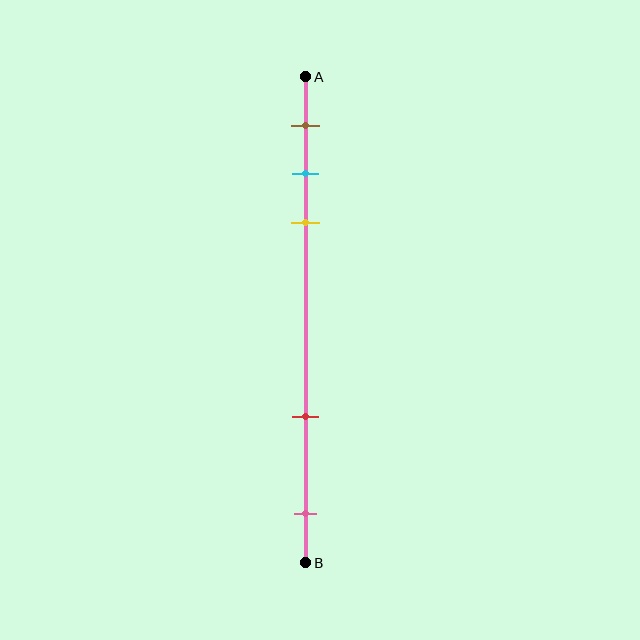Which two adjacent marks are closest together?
The cyan and yellow marks are the closest adjacent pair.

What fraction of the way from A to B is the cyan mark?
The cyan mark is approximately 20% (0.2) of the way from A to B.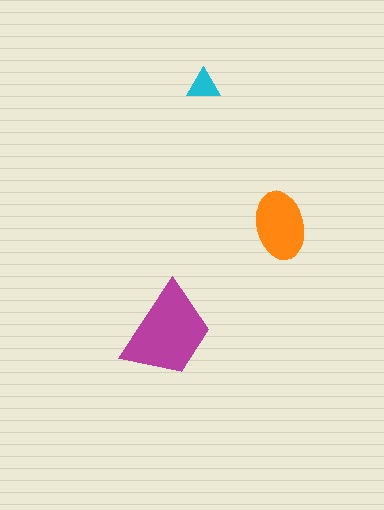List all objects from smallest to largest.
The cyan triangle, the orange ellipse, the magenta trapezoid.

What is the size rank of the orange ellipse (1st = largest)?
2nd.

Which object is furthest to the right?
The orange ellipse is rightmost.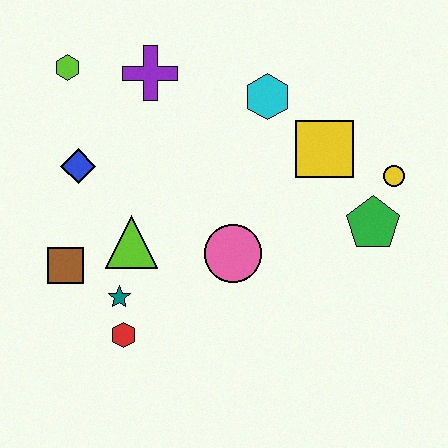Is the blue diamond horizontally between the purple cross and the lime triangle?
No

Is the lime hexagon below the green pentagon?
No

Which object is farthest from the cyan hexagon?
The red hexagon is farthest from the cyan hexagon.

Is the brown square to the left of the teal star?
Yes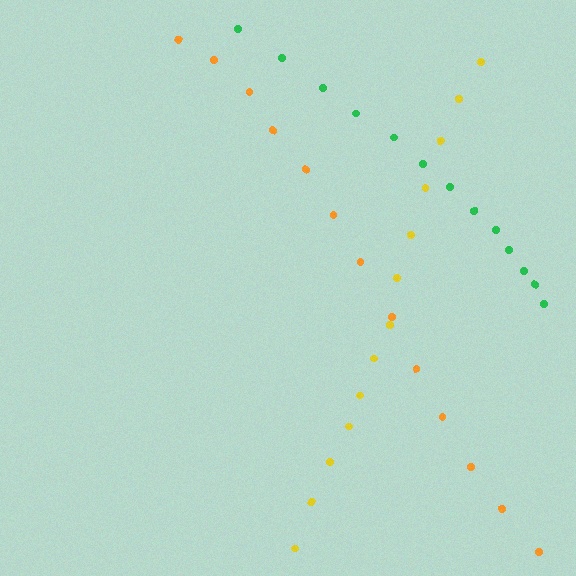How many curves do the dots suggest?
There are 3 distinct paths.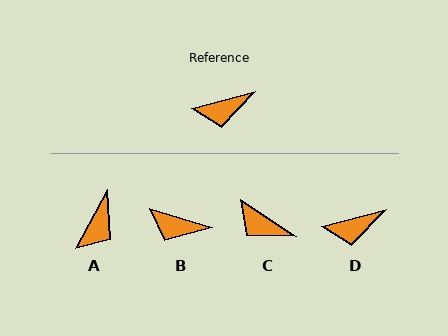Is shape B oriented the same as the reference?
No, it is off by about 31 degrees.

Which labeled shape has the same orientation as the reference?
D.